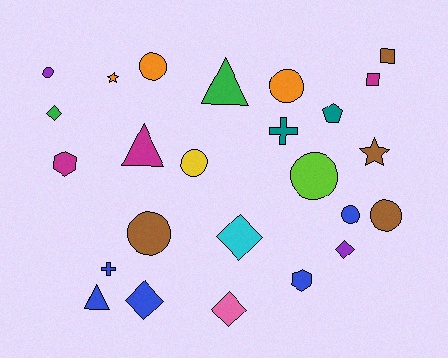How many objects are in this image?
There are 25 objects.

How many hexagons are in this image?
There are 2 hexagons.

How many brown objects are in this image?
There are 4 brown objects.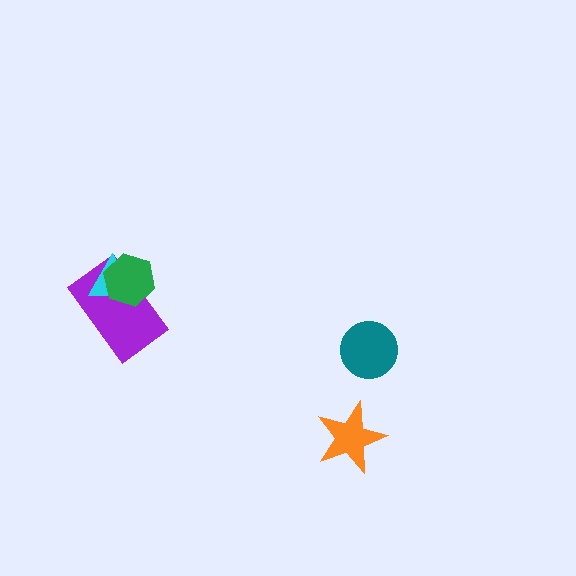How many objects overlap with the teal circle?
0 objects overlap with the teal circle.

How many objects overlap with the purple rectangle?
2 objects overlap with the purple rectangle.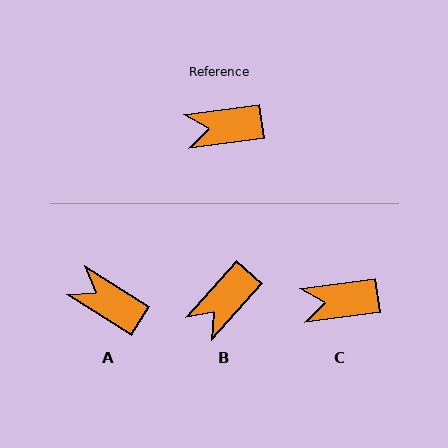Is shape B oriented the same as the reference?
No, it is off by about 41 degrees.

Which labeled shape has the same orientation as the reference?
C.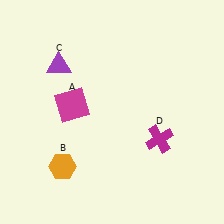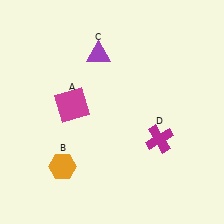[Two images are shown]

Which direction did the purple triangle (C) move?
The purple triangle (C) moved right.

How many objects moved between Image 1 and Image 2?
1 object moved between the two images.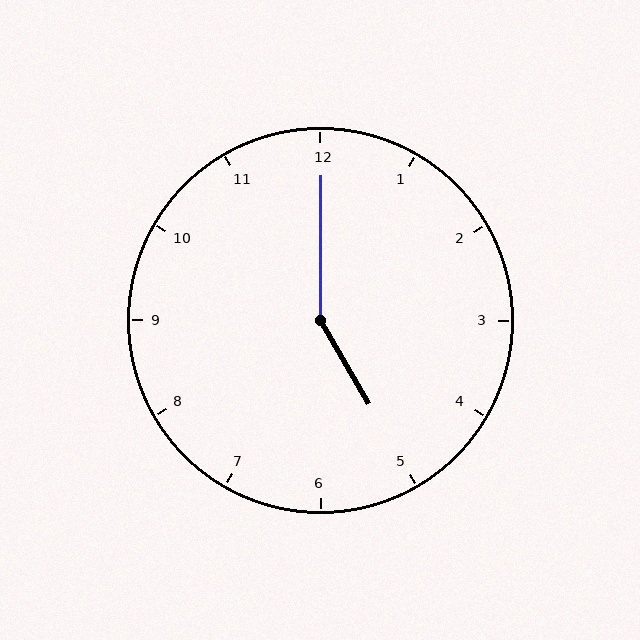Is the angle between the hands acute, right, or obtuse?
It is obtuse.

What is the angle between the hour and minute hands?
Approximately 150 degrees.